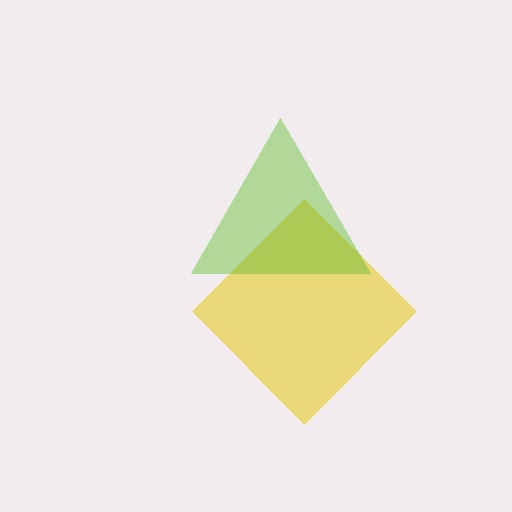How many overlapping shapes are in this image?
There are 2 overlapping shapes in the image.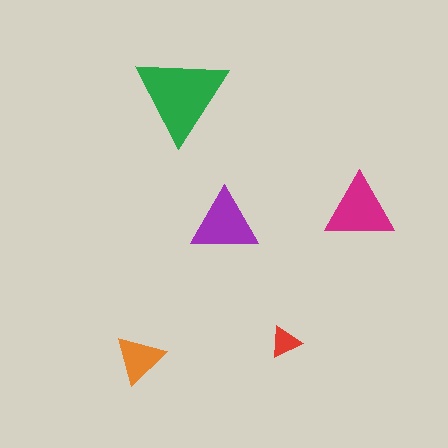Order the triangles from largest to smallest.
the green one, the magenta one, the purple one, the orange one, the red one.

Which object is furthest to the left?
The orange triangle is leftmost.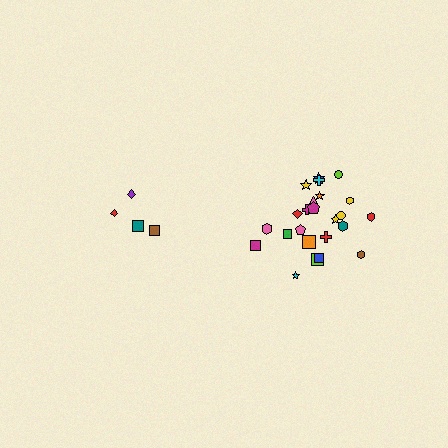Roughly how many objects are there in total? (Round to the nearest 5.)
Roughly 30 objects in total.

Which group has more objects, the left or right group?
The right group.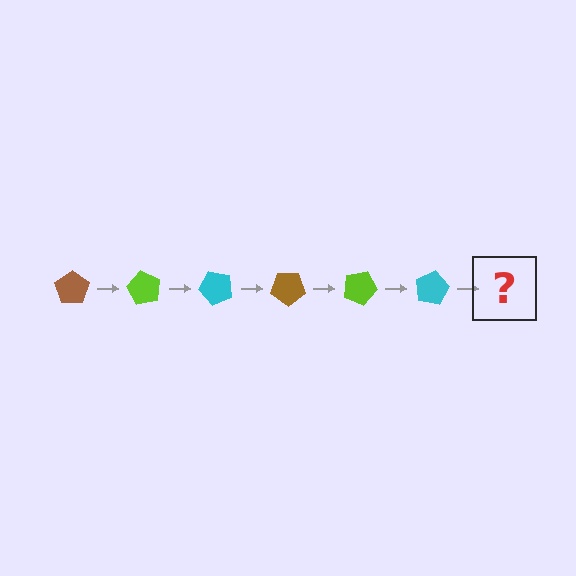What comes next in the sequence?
The next element should be a brown pentagon, rotated 360 degrees from the start.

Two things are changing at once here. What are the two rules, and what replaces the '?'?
The two rules are that it rotates 60 degrees each step and the color cycles through brown, lime, and cyan. The '?' should be a brown pentagon, rotated 360 degrees from the start.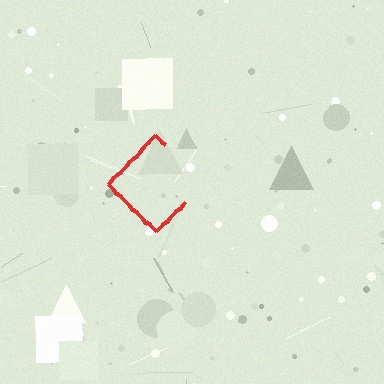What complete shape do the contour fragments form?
The contour fragments form a diamond.